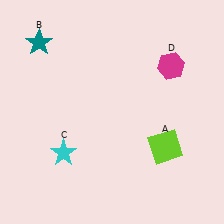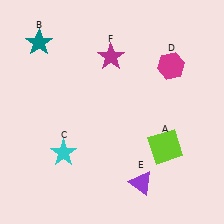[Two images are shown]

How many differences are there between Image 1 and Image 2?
There are 2 differences between the two images.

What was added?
A purple triangle (E), a magenta star (F) were added in Image 2.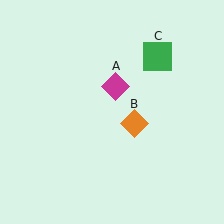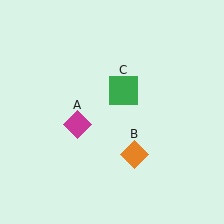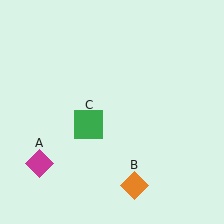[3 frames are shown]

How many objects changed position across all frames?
3 objects changed position: magenta diamond (object A), orange diamond (object B), green square (object C).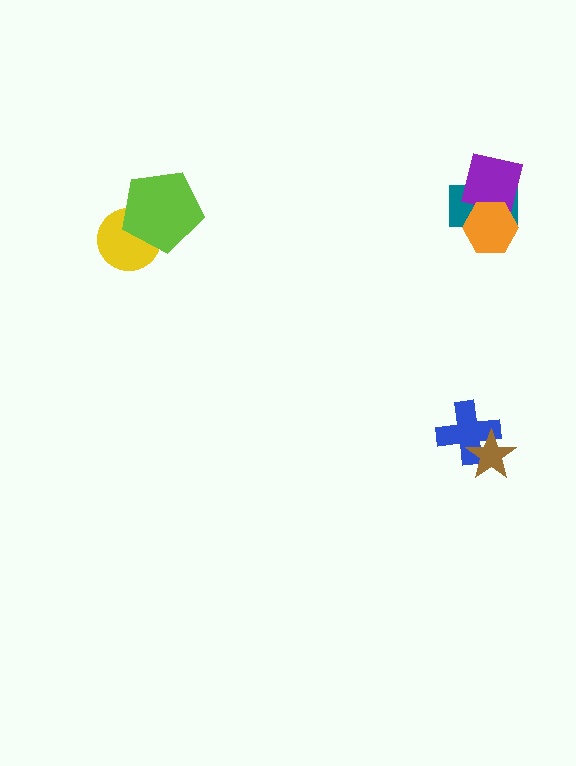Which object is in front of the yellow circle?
The lime pentagon is in front of the yellow circle.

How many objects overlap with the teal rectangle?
2 objects overlap with the teal rectangle.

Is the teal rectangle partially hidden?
Yes, it is partially covered by another shape.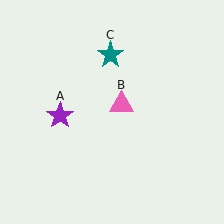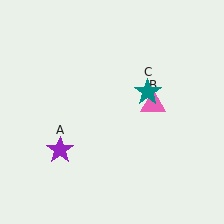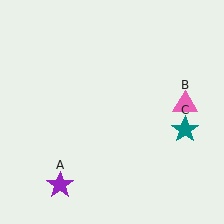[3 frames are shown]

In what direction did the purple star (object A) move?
The purple star (object A) moved down.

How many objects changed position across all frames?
3 objects changed position: purple star (object A), pink triangle (object B), teal star (object C).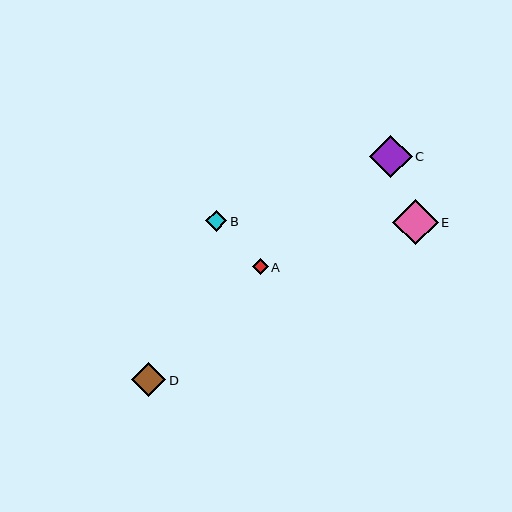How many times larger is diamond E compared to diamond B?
Diamond E is approximately 2.1 times the size of diamond B.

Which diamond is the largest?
Diamond E is the largest with a size of approximately 45 pixels.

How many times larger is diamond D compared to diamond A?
Diamond D is approximately 2.1 times the size of diamond A.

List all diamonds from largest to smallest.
From largest to smallest: E, C, D, B, A.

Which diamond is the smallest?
Diamond A is the smallest with a size of approximately 16 pixels.